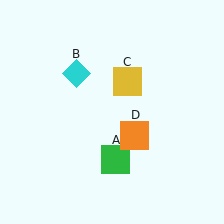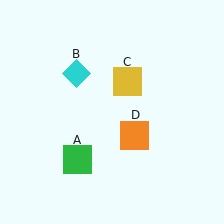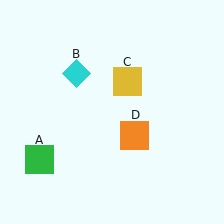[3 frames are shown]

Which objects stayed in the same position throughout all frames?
Cyan diamond (object B) and yellow square (object C) and orange square (object D) remained stationary.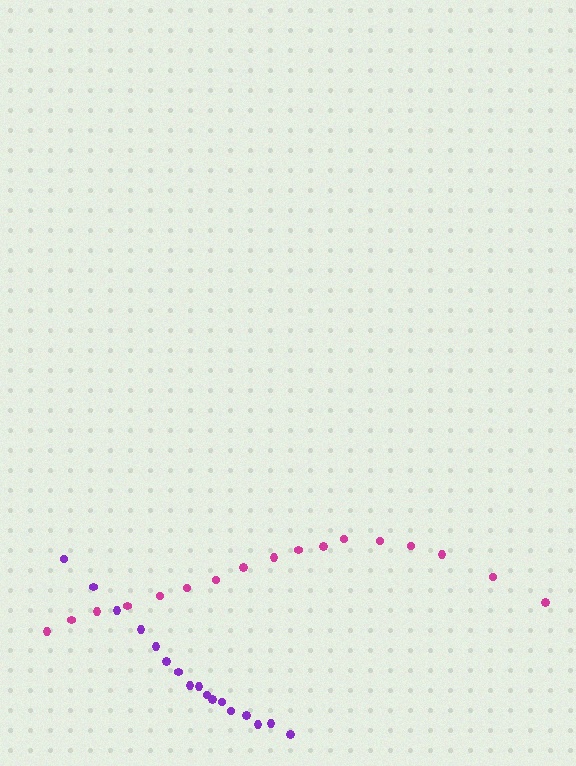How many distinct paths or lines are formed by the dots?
There are 2 distinct paths.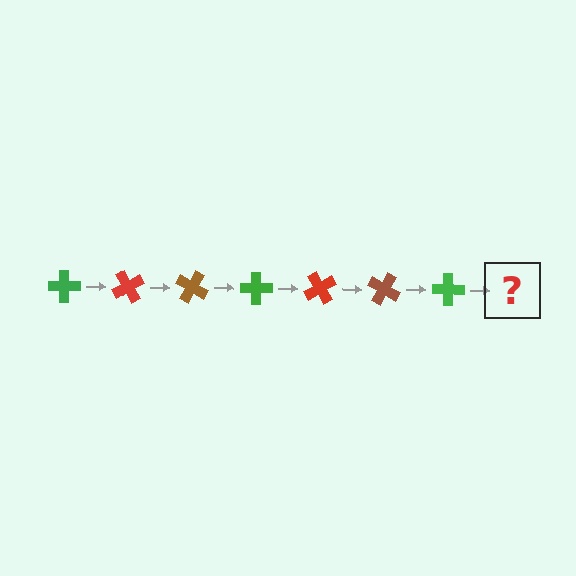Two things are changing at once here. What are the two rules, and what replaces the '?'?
The two rules are that it rotates 60 degrees each step and the color cycles through green, red, and brown. The '?' should be a red cross, rotated 420 degrees from the start.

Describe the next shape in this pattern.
It should be a red cross, rotated 420 degrees from the start.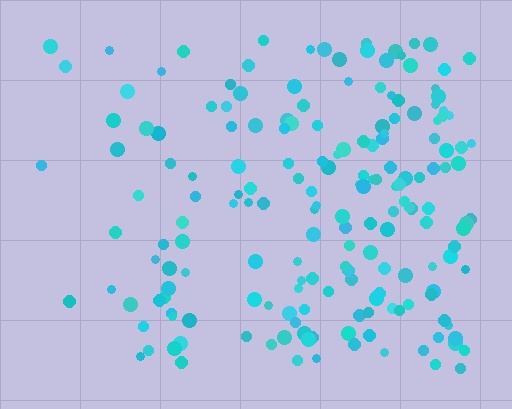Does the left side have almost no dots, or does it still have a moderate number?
Still a moderate number, just noticeably fewer than the right.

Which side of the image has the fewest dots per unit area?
The left.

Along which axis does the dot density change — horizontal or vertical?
Horizontal.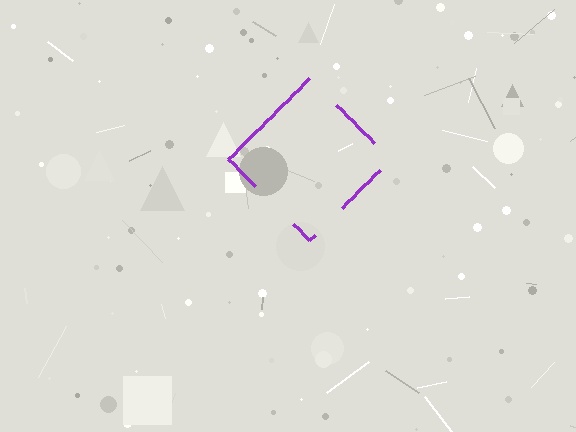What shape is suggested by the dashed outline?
The dashed outline suggests a diamond.